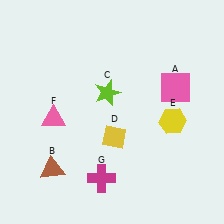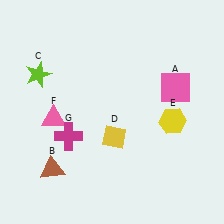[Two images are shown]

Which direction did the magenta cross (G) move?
The magenta cross (G) moved up.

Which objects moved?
The objects that moved are: the lime star (C), the magenta cross (G).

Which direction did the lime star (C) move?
The lime star (C) moved left.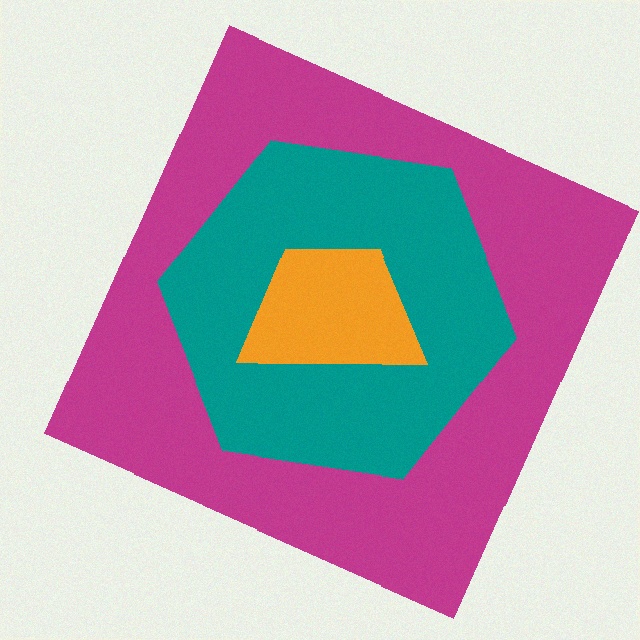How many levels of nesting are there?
3.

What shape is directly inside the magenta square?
The teal hexagon.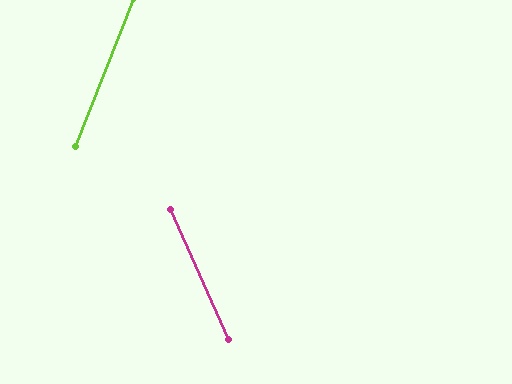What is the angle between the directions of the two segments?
Approximately 45 degrees.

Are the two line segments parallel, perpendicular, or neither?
Neither parallel nor perpendicular — they differ by about 45°.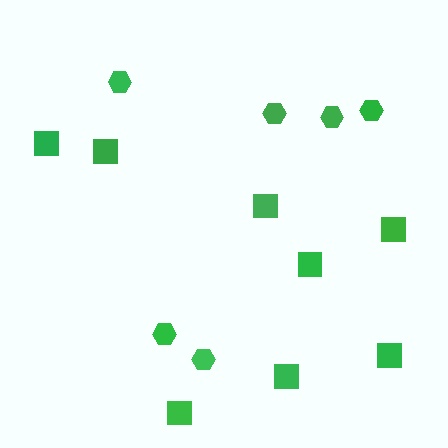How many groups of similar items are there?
There are 2 groups: one group of squares (8) and one group of hexagons (6).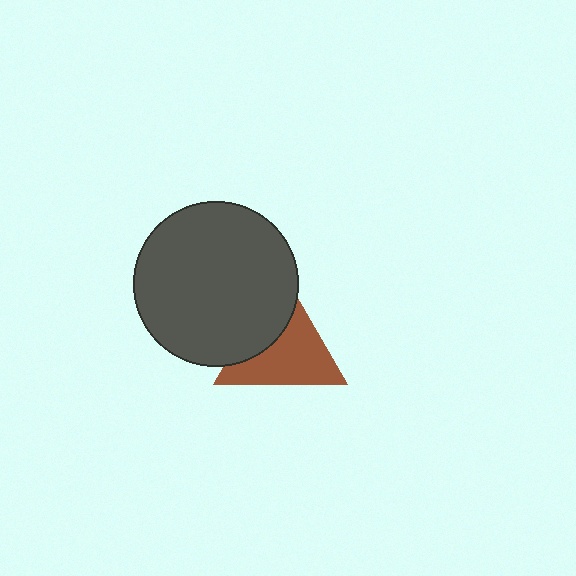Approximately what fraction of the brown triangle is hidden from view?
Roughly 36% of the brown triangle is hidden behind the dark gray circle.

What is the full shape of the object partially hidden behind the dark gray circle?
The partially hidden object is a brown triangle.